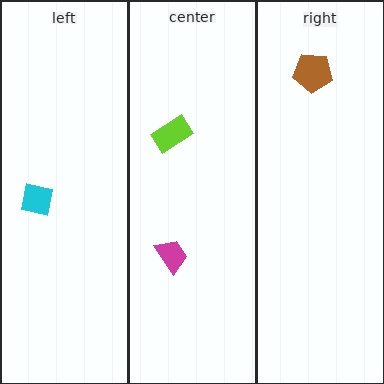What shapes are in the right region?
The brown pentagon.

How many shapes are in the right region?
1.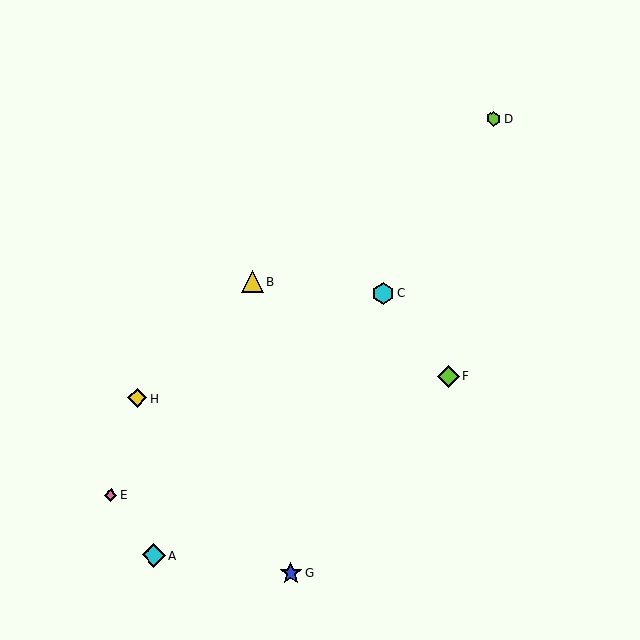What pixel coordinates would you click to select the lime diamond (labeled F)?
Click at (448, 377) to select the lime diamond F.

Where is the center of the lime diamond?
The center of the lime diamond is at (448, 377).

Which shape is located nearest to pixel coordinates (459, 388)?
The lime diamond (labeled F) at (448, 377) is nearest to that location.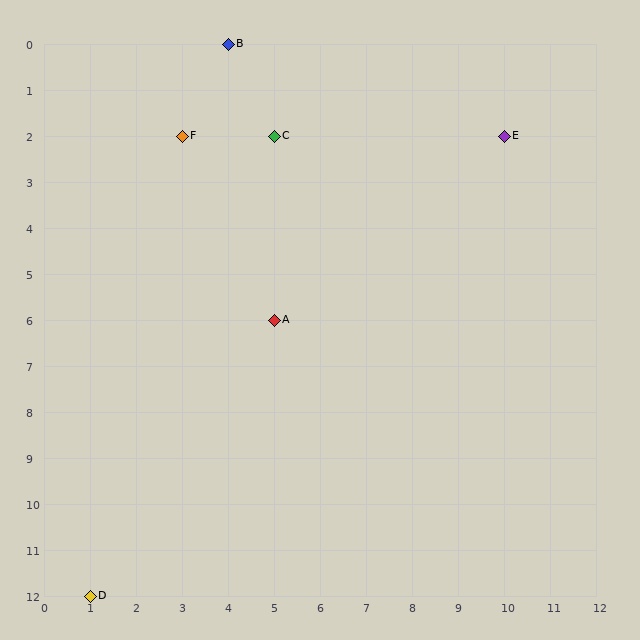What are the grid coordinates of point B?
Point B is at grid coordinates (4, 0).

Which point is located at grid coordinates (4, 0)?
Point B is at (4, 0).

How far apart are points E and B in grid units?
Points E and B are 6 columns and 2 rows apart (about 6.3 grid units diagonally).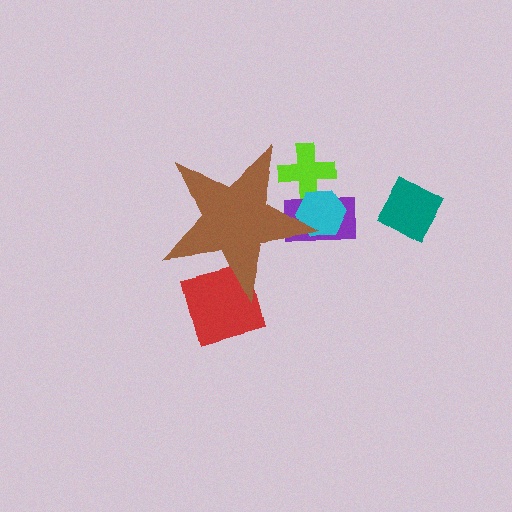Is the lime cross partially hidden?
Yes, the lime cross is partially hidden behind the brown star.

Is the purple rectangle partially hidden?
Yes, the purple rectangle is partially hidden behind the brown star.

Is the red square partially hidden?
Yes, the red square is partially hidden behind the brown star.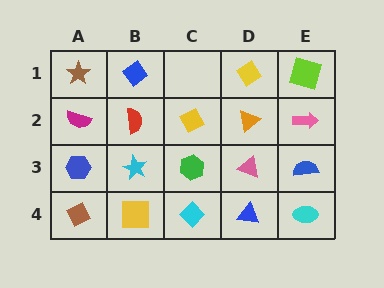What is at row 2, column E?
A pink arrow.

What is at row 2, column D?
An orange triangle.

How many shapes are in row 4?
5 shapes.